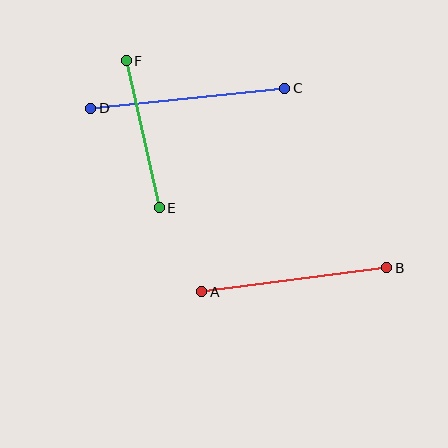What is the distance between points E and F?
The distance is approximately 151 pixels.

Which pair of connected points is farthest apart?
Points C and D are farthest apart.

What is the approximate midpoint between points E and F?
The midpoint is at approximately (143, 134) pixels.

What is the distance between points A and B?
The distance is approximately 187 pixels.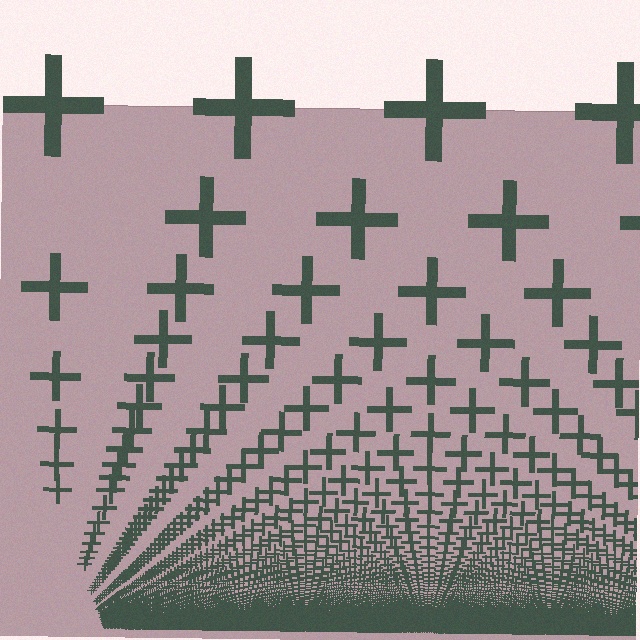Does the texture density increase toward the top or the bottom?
Density increases toward the bottom.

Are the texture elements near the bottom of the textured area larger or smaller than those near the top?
Smaller. The gradient is inverted — elements near the bottom are smaller and denser.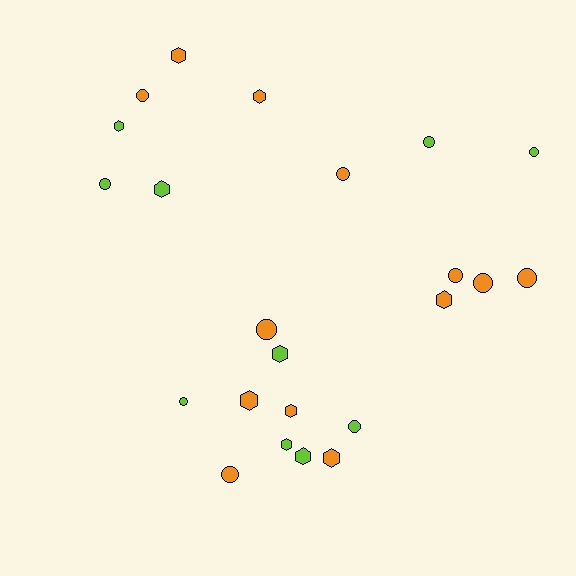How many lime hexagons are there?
There are 5 lime hexagons.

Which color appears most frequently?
Orange, with 13 objects.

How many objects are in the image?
There are 23 objects.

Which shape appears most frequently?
Circle, with 12 objects.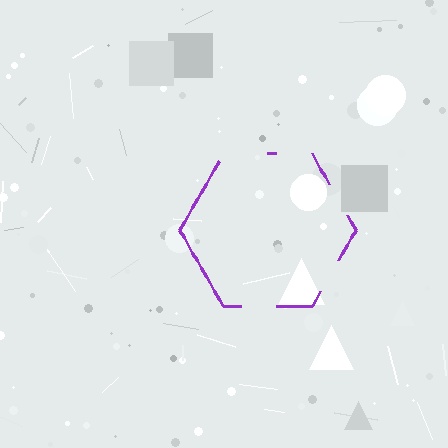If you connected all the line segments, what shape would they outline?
They would outline a hexagon.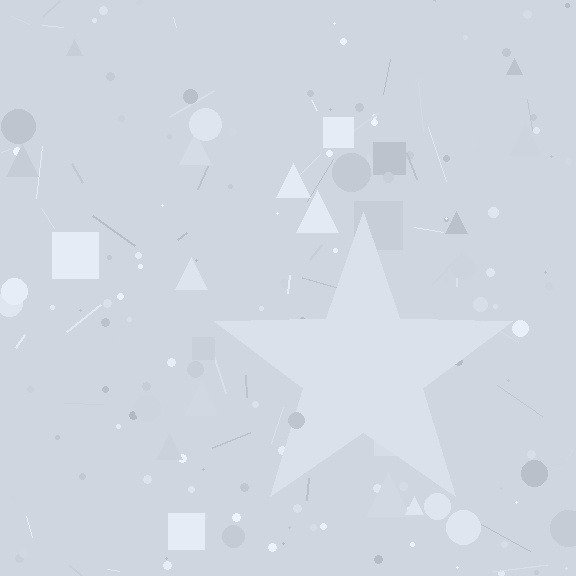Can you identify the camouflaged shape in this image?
The camouflaged shape is a star.